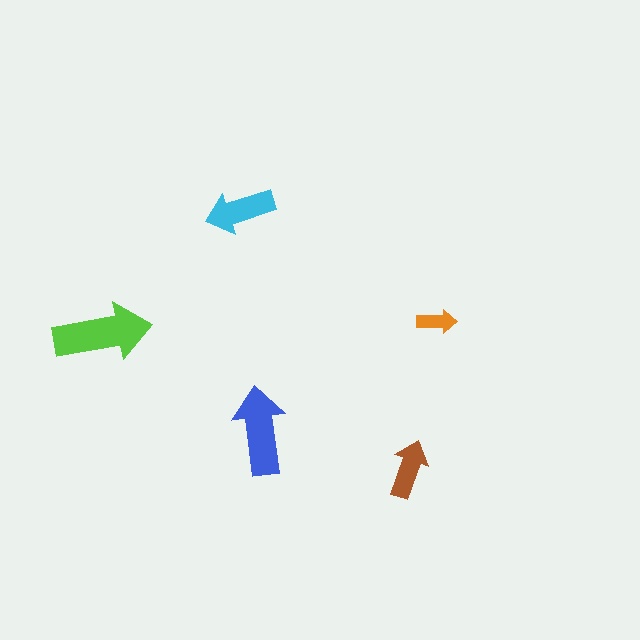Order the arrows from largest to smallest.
the lime one, the blue one, the cyan one, the brown one, the orange one.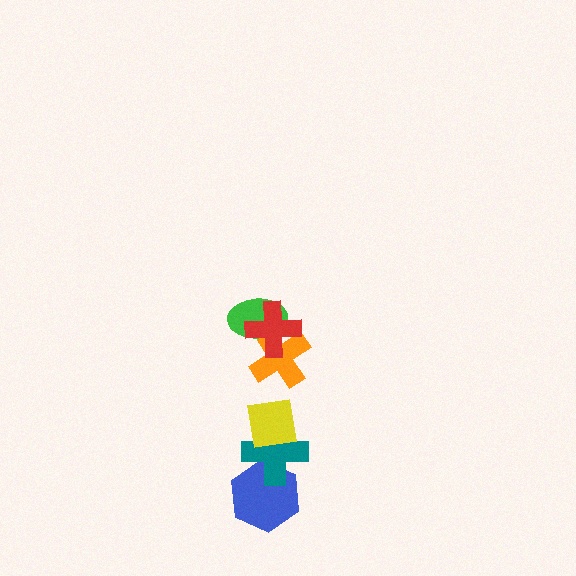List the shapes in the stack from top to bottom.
From top to bottom: the red cross, the green ellipse, the orange cross, the yellow square, the teal cross, the blue hexagon.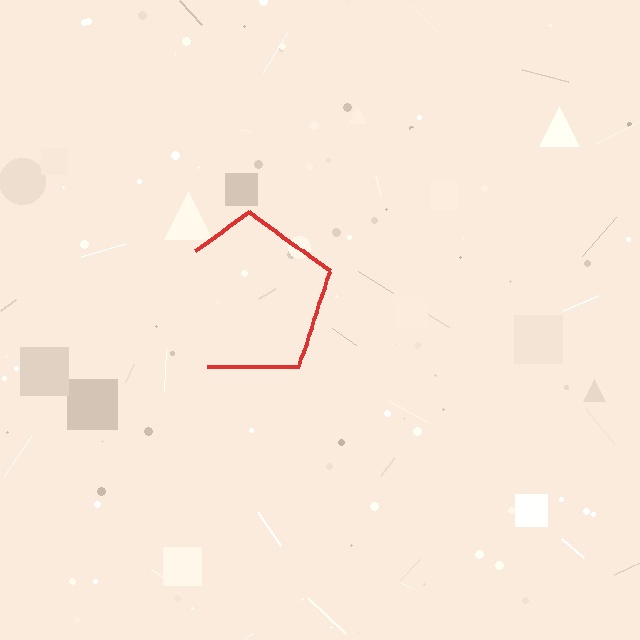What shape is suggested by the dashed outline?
The dashed outline suggests a pentagon.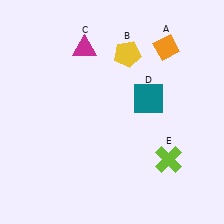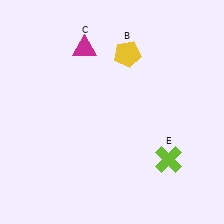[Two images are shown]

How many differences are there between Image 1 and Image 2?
There are 2 differences between the two images.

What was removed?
The teal square (D), the orange diamond (A) were removed in Image 2.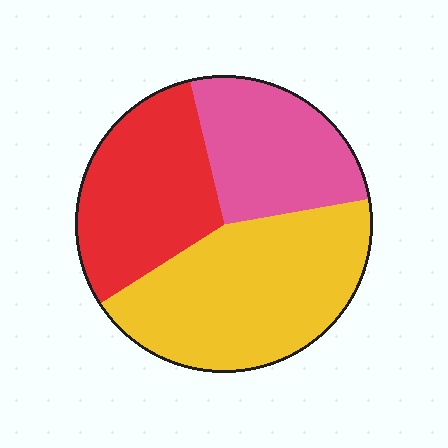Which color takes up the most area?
Yellow, at roughly 45%.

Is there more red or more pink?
Red.